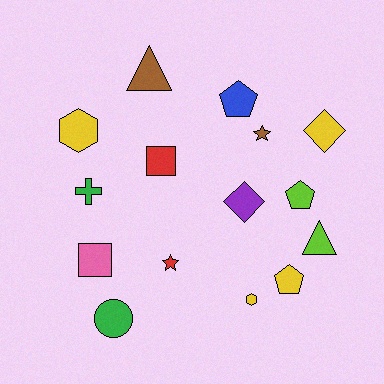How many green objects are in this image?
There are 2 green objects.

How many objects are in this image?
There are 15 objects.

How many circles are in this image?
There is 1 circle.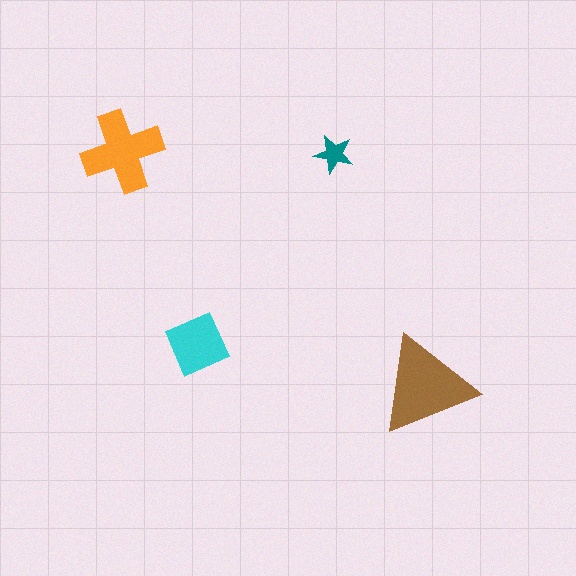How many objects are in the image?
There are 4 objects in the image.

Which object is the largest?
The brown triangle.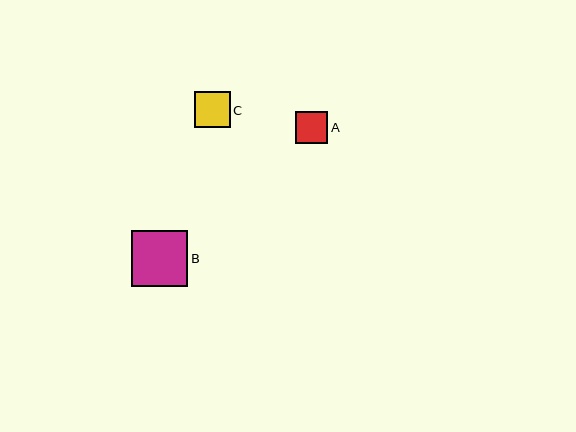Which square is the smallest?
Square A is the smallest with a size of approximately 32 pixels.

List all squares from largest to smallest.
From largest to smallest: B, C, A.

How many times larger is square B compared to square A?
Square B is approximately 1.7 times the size of square A.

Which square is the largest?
Square B is the largest with a size of approximately 56 pixels.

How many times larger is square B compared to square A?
Square B is approximately 1.7 times the size of square A.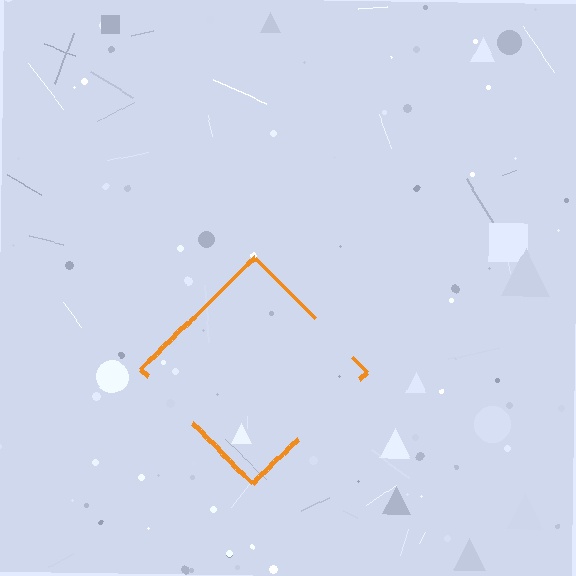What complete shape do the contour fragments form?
The contour fragments form a diamond.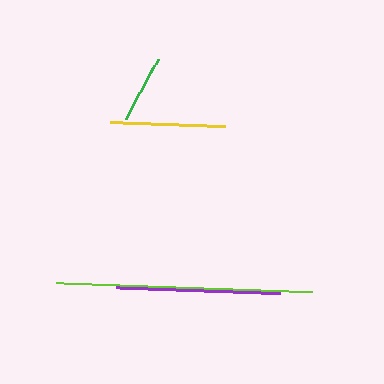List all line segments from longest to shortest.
From longest to shortest: lime, purple, yellow, green.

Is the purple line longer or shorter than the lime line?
The lime line is longer than the purple line.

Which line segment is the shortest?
The green line is the shortest at approximately 68 pixels.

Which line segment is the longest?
The lime line is the longest at approximately 256 pixels.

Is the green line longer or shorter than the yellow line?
The yellow line is longer than the green line.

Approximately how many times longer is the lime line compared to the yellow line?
The lime line is approximately 2.2 times the length of the yellow line.